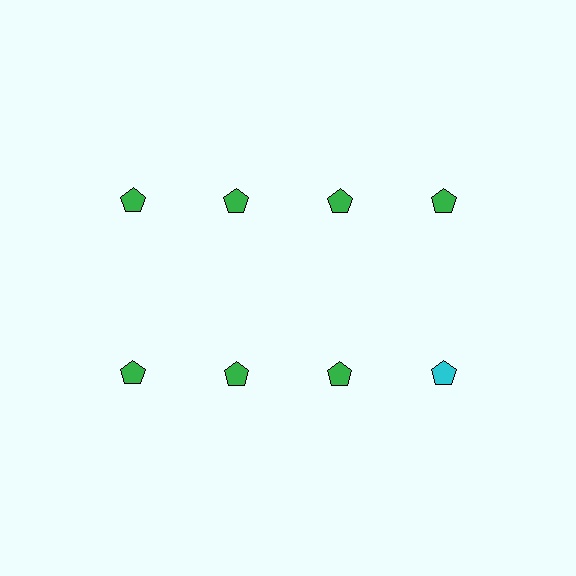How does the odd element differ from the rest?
It has a different color: cyan instead of green.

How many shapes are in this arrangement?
There are 8 shapes arranged in a grid pattern.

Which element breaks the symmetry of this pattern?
The cyan pentagon in the second row, second from right column breaks the symmetry. All other shapes are green pentagons.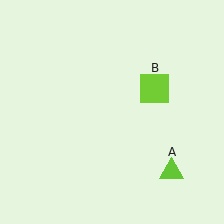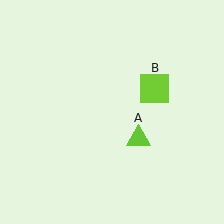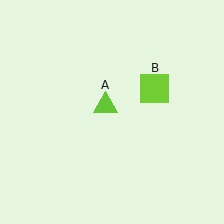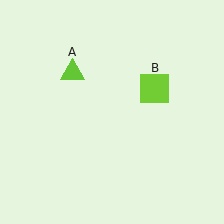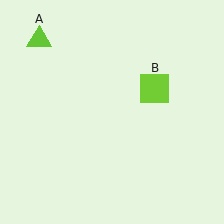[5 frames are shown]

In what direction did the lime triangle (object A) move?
The lime triangle (object A) moved up and to the left.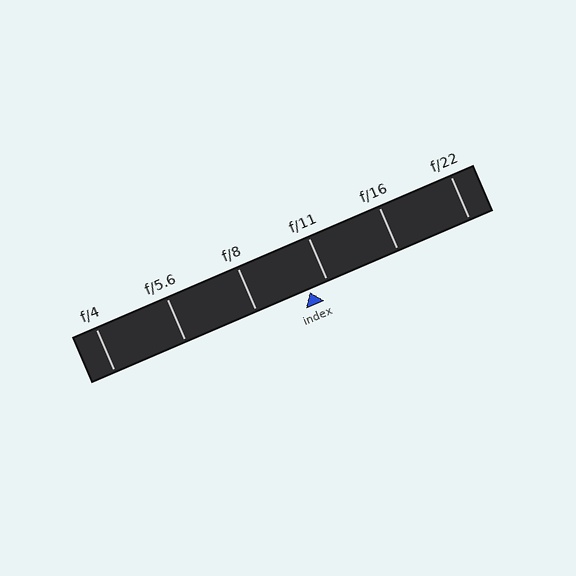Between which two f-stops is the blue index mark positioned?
The index mark is between f/8 and f/11.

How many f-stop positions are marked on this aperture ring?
There are 6 f-stop positions marked.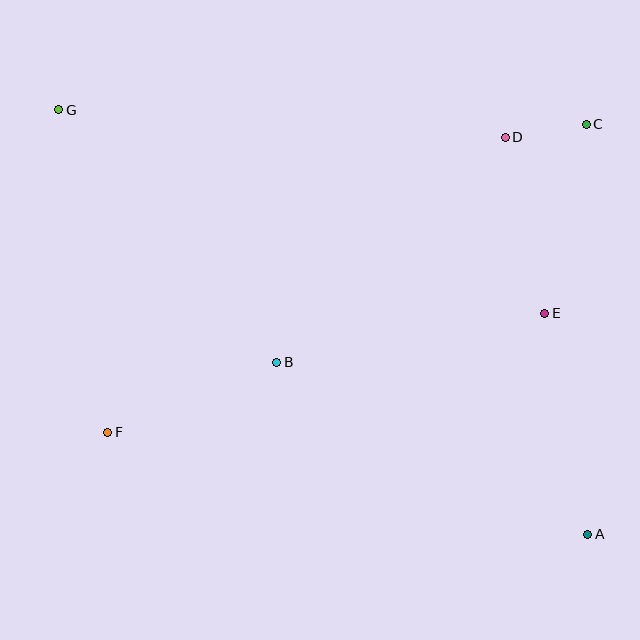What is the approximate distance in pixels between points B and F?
The distance between B and F is approximately 183 pixels.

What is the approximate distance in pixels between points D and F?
The distance between D and F is approximately 495 pixels.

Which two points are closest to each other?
Points C and D are closest to each other.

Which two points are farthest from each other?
Points A and G are farthest from each other.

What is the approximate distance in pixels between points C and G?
The distance between C and G is approximately 528 pixels.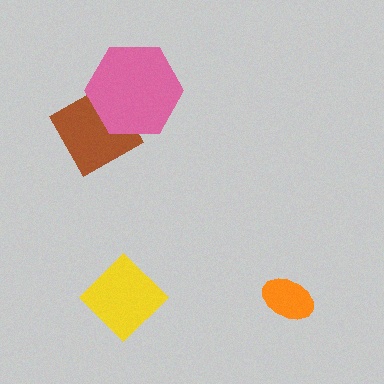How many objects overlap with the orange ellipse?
0 objects overlap with the orange ellipse.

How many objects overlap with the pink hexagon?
1 object overlaps with the pink hexagon.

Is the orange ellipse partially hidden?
No, no other shape covers it.